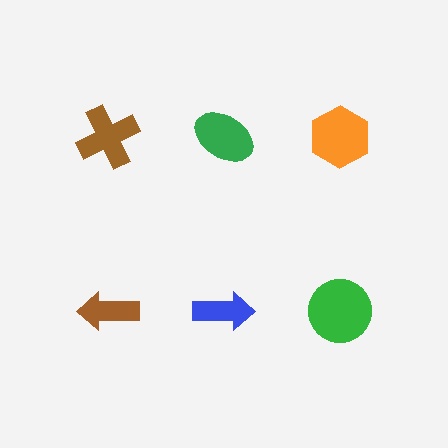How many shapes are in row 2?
3 shapes.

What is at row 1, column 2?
A green ellipse.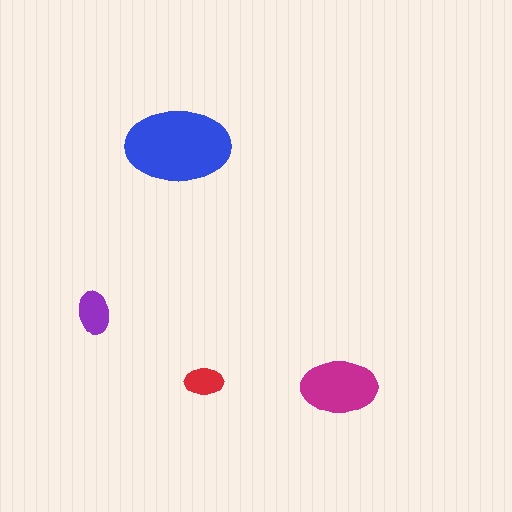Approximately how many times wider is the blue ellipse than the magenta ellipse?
About 1.5 times wider.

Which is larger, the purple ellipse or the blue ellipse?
The blue one.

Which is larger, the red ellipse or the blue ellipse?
The blue one.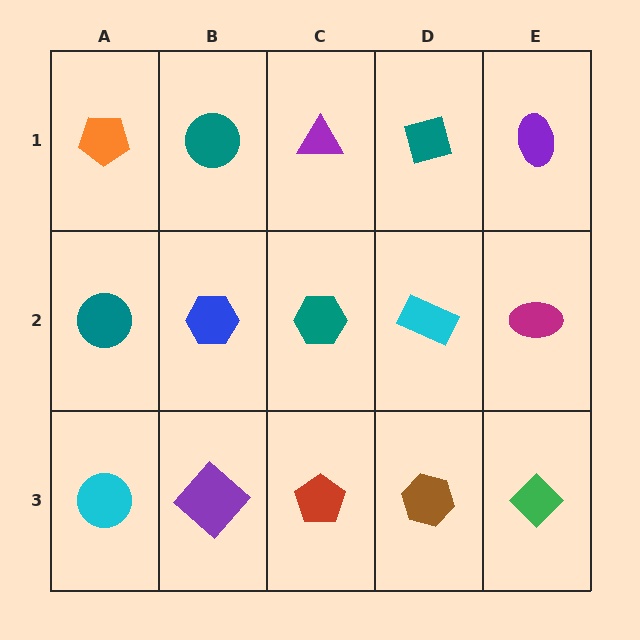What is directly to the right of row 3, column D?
A green diamond.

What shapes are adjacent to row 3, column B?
A blue hexagon (row 2, column B), a cyan circle (row 3, column A), a red pentagon (row 3, column C).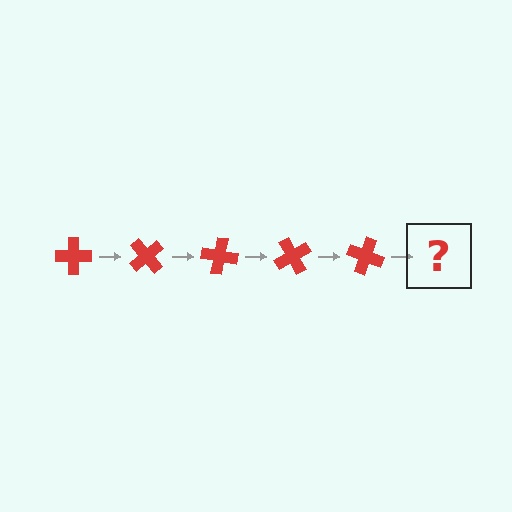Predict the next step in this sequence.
The next step is a red cross rotated 250 degrees.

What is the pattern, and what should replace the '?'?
The pattern is that the cross rotates 50 degrees each step. The '?' should be a red cross rotated 250 degrees.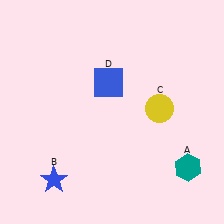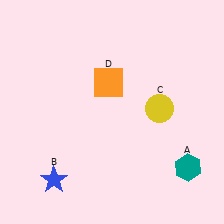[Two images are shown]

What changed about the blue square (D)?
In Image 1, D is blue. In Image 2, it changed to orange.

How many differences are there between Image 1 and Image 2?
There is 1 difference between the two images.